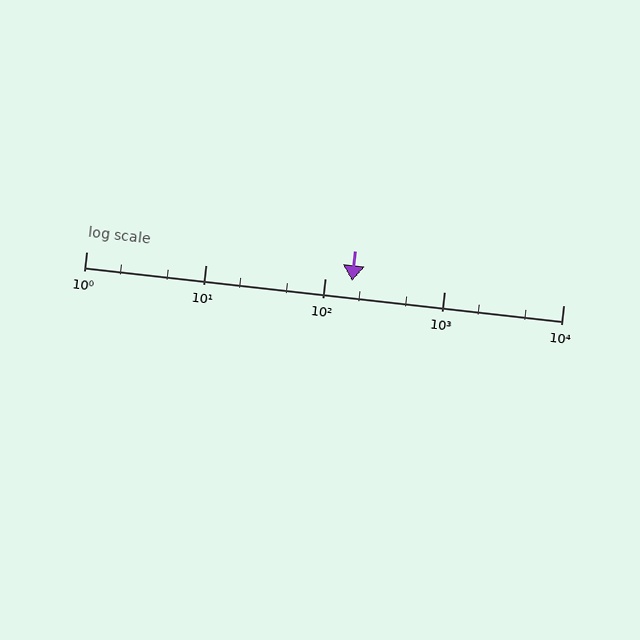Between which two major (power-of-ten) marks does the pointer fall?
The pointer is between 100 and 1000.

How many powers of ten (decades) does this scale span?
The scale spans 4 decades, from 1 to 10000.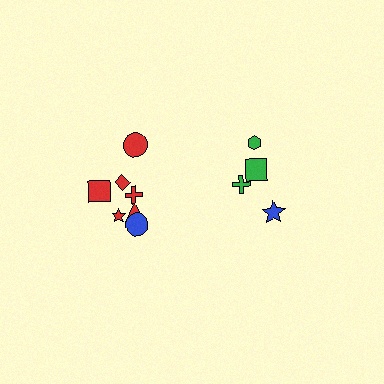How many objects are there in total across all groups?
There are 11 objects.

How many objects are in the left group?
There are 7 objects.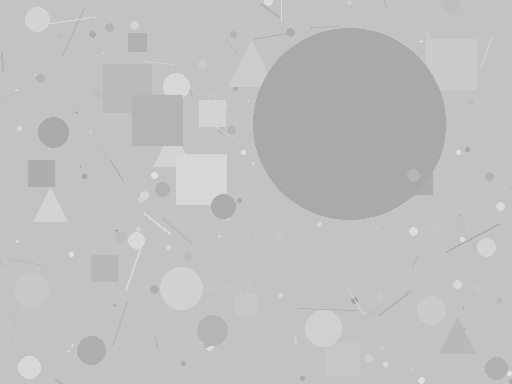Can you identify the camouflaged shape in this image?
The camouflaged shape is a circle.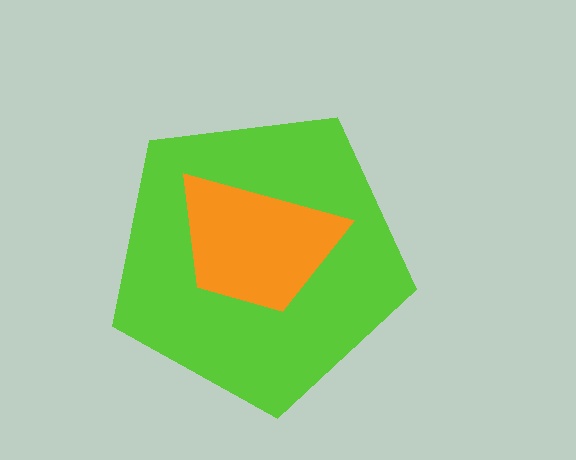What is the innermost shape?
The orange trapezoid.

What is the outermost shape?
The lime pentagon.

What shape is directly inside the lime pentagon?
The orange trapezoid.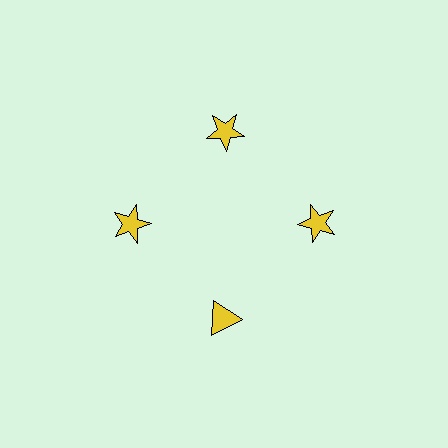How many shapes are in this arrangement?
There are 4 shapes arranged in a ring pattern.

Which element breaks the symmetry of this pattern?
The yellow triangle at roughly the 6 o'clock position breaks the symmetry. All other shapes are yellow stars.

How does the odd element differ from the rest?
It has a different shape: triangle instead of star.